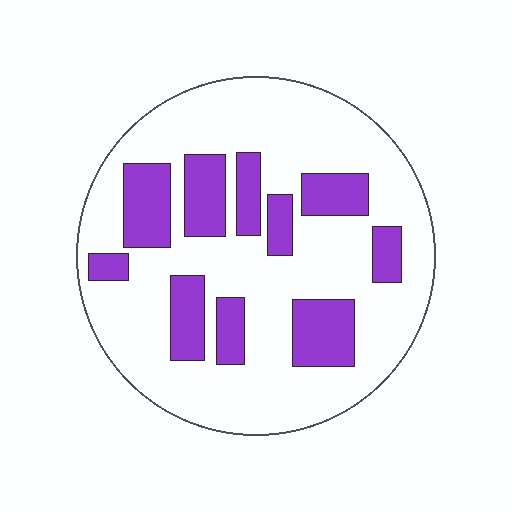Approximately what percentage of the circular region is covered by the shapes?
Approximately 25%.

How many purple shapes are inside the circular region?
10.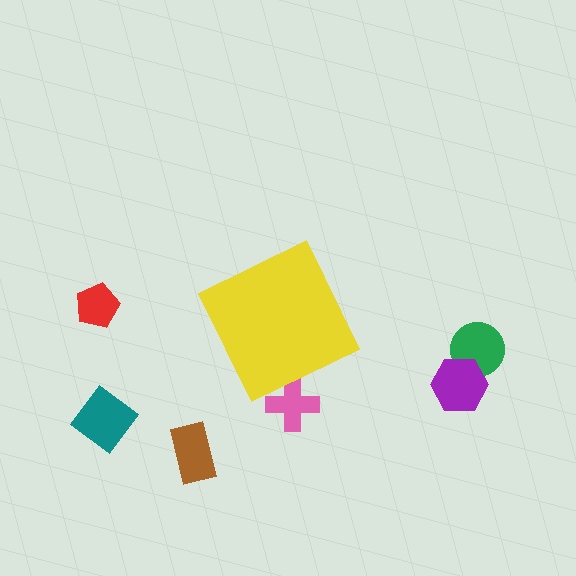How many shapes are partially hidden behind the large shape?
1 shape is partially hidden.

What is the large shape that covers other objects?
A yellow diamond.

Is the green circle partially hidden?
No, the green circle is fully visible.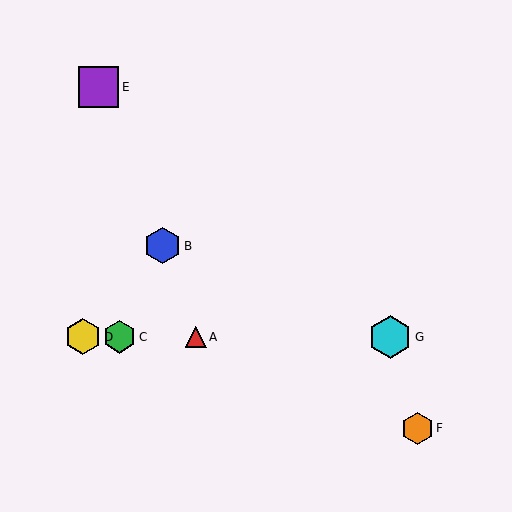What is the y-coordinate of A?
Object A is at y≈337.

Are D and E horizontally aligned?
No, D is at y≈337 and E is at y≈87.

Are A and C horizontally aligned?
Yes, both are at y≈337.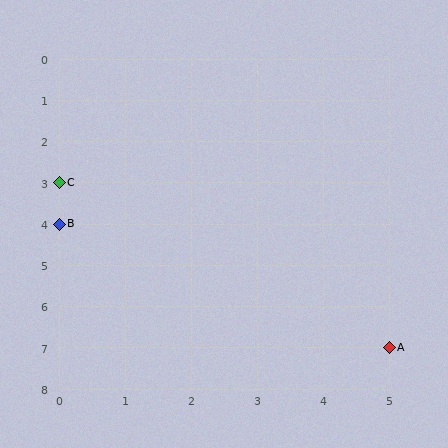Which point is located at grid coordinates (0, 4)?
Point B is at (0, 4).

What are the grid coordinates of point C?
Point C is at grid coordinates (0, 3).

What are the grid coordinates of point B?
Point B is at grid coordinates (0, 4).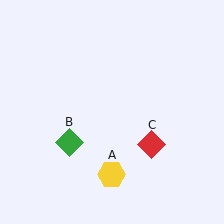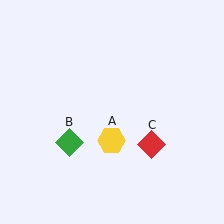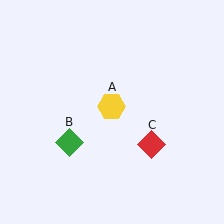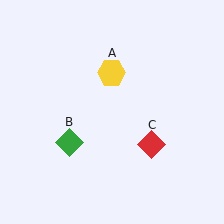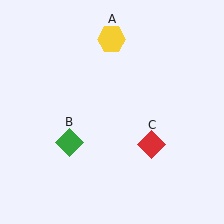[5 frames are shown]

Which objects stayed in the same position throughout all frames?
Green diamond (object B) and red diamond (object C) remained stationary.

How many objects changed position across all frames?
1 object changed position: yellow hexagon (object A).